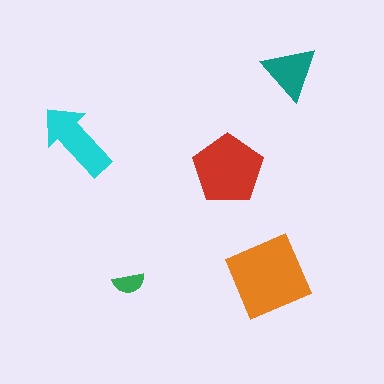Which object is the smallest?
The green semicircle.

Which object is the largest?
The orange diamond.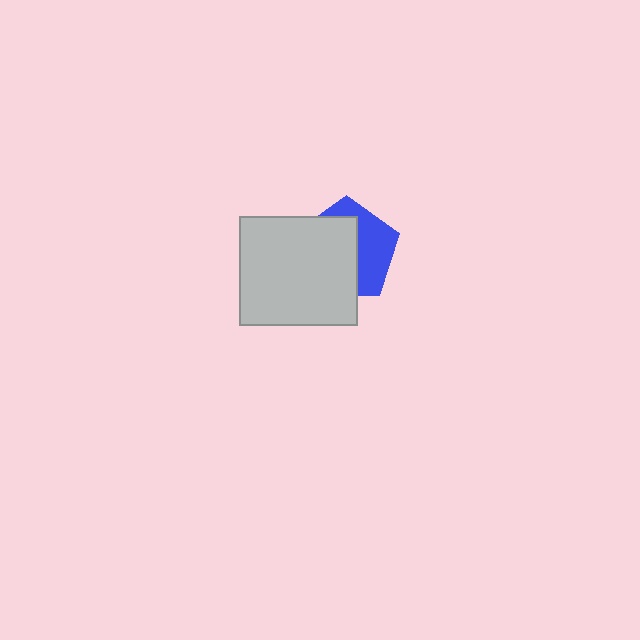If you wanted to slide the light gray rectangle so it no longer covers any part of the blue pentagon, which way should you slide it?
Slide it toward the lower-left — that is the most direct way to separate the two shapes.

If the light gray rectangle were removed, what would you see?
You would see the complete blue pentagon.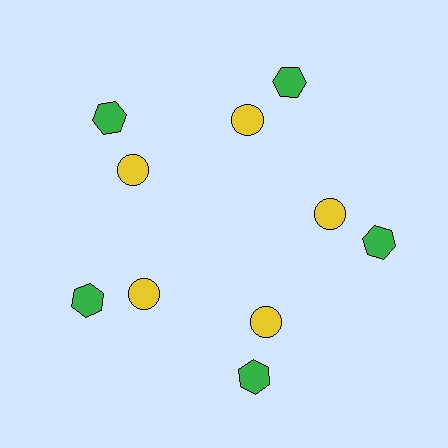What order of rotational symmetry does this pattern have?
This pattern has 5-fold rotational symmetry.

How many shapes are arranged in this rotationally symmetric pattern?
There are 10 shapes, arranged in 5 groups of 2.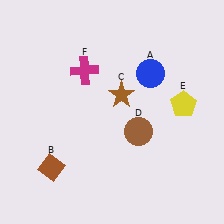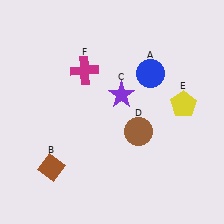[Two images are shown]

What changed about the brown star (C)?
In Image 1, C is brown. In Image 2, it changed to purple.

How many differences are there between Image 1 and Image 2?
There is 1 difference between the two images.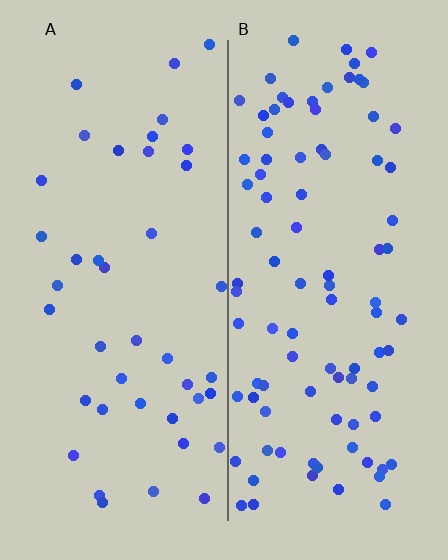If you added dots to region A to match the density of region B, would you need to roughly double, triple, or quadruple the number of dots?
Approximately double.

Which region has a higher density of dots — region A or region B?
B (the right).